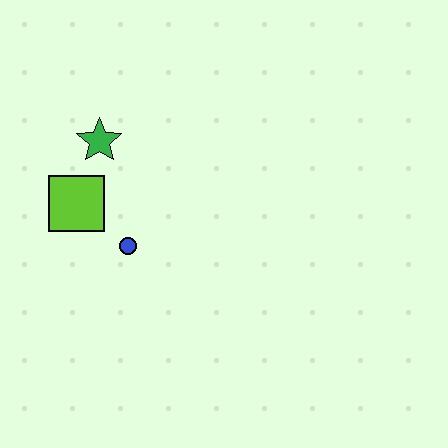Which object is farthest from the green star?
The blue circle is farthest from the green star.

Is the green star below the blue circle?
No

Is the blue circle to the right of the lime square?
Yes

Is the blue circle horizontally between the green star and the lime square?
No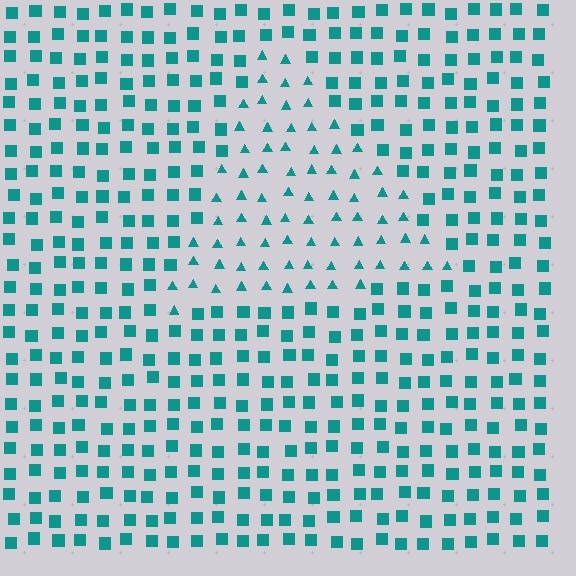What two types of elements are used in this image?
The image uses triangles inside the triangle region and squares outside it.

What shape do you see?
I see a triangle.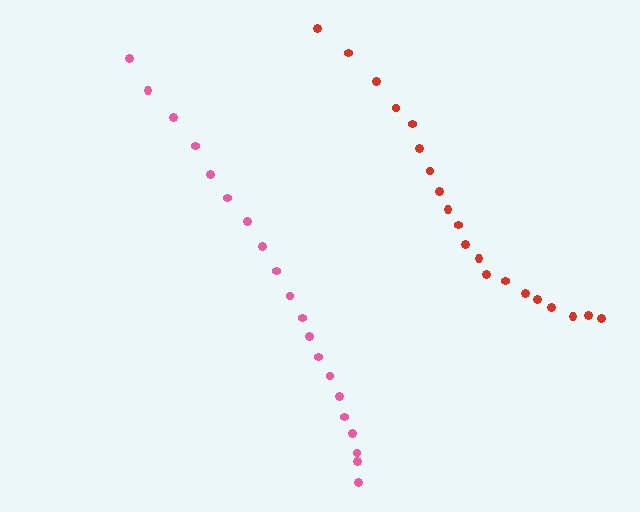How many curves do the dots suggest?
There are 2 distinct paths.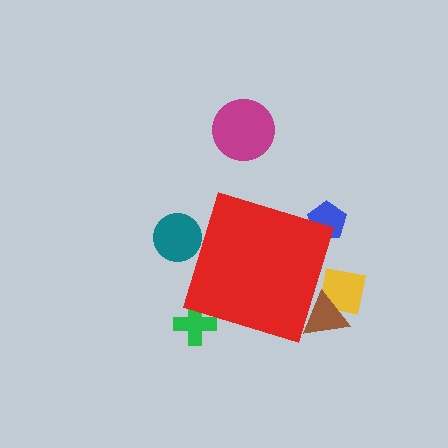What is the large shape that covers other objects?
A red diamond.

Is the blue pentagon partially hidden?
Yes, the blue pentagon is partially hidden behind the red diamond.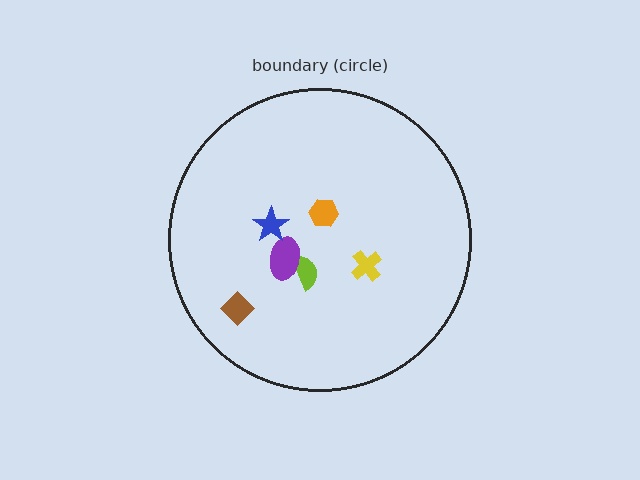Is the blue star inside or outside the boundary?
Inside.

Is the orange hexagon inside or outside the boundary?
Inside.